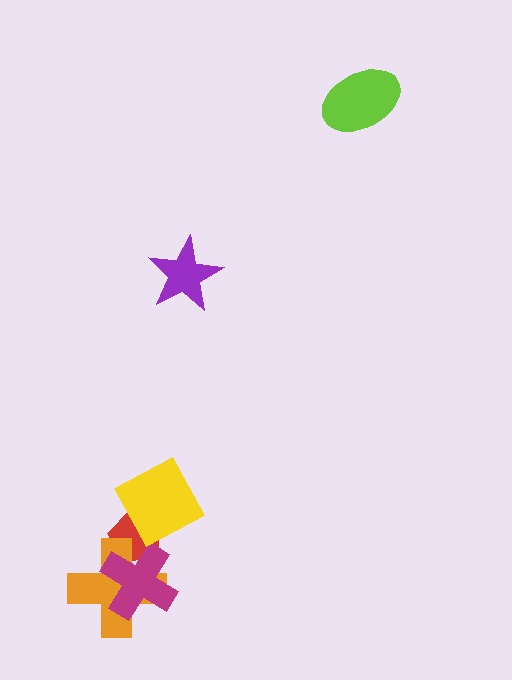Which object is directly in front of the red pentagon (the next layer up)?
The orange cross is directly in front of the red pentagon.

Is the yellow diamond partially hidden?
No, no other shape covers it.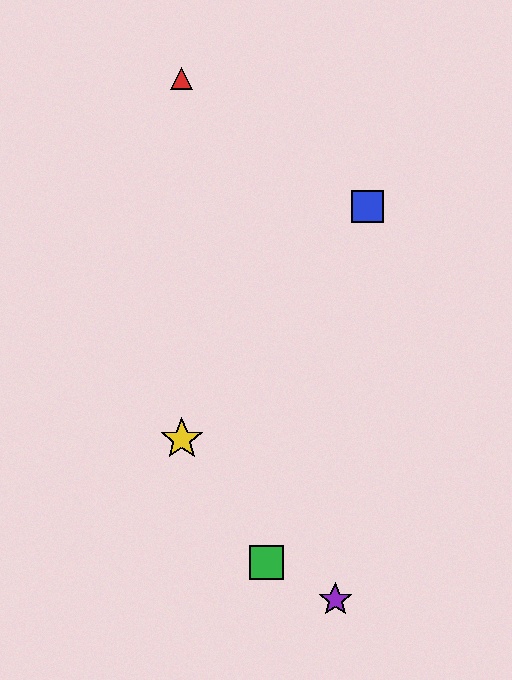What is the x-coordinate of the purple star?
The purple star is at x≈335.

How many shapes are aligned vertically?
2 shapes (the red triangle, the yellow star) are aligned vertically.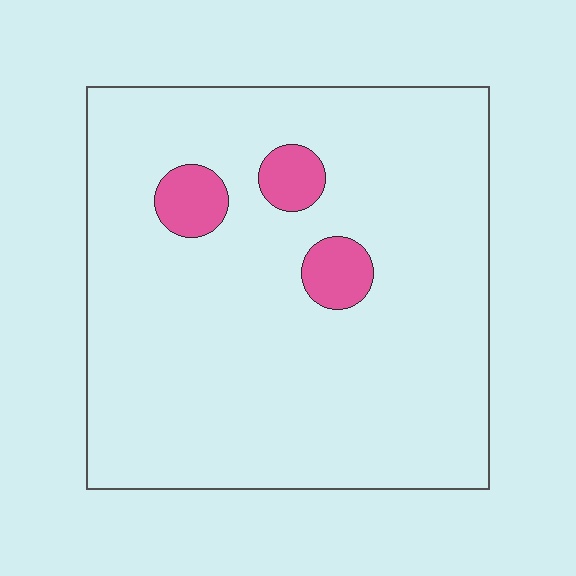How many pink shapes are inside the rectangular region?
3.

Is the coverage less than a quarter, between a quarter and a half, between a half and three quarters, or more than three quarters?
Less than a quarter.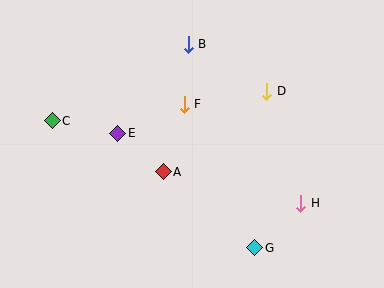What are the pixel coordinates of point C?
Point C is at (52, 121).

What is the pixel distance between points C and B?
The distance between C and B is 156 pixels.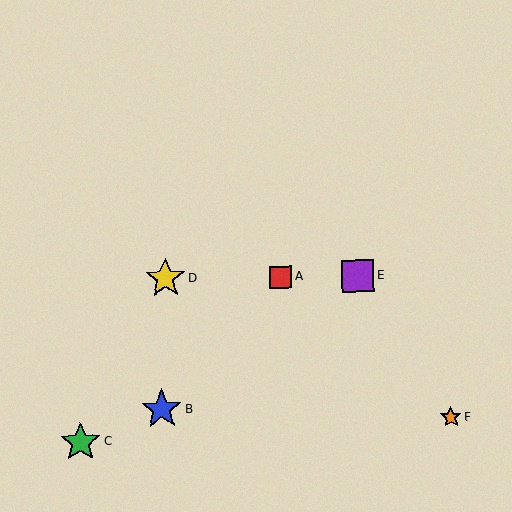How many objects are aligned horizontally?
3 objects (A, D, E) are aligned horizontally.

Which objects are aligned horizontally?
Objects A, D, E are aligned horizontally.